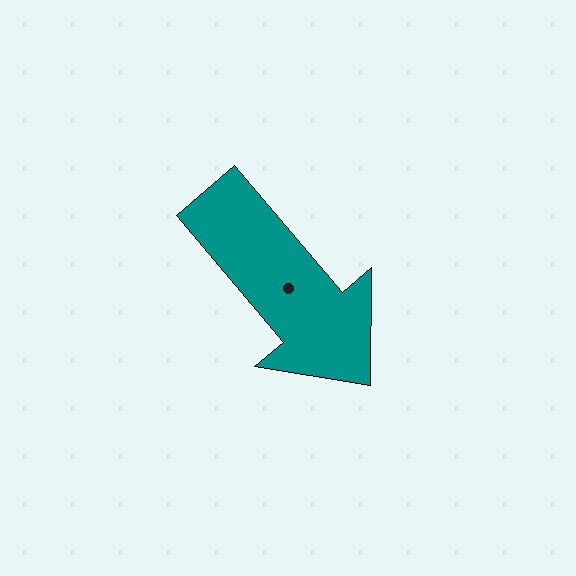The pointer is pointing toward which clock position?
Roughly 5 o'clock.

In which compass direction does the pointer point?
Southeast.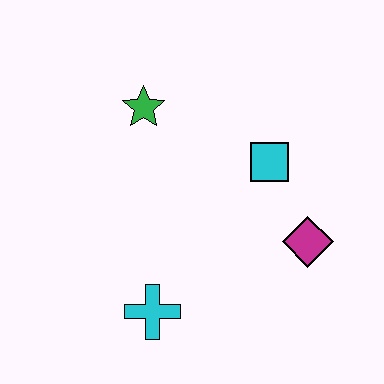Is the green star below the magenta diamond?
No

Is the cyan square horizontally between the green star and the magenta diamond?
Yes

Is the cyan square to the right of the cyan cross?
Yes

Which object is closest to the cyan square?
The magenta diamond is closest to the cyan square.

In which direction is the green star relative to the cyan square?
The green star is to the left of the cyan square.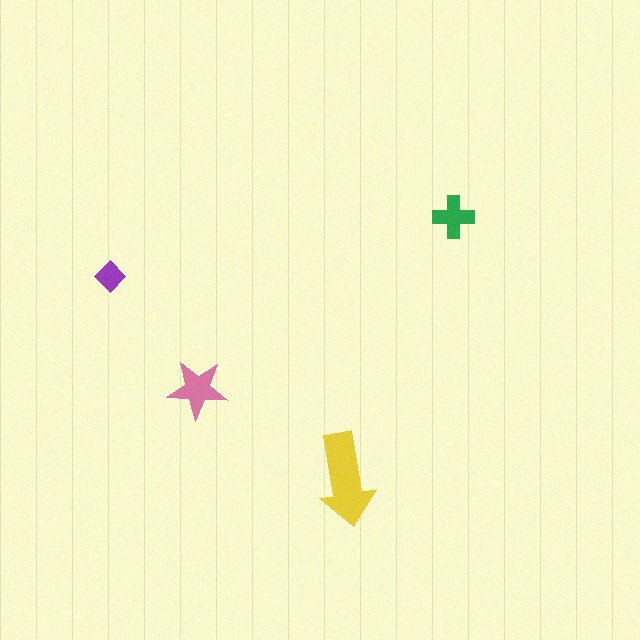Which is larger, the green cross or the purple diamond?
The green cross.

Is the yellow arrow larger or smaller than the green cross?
Larger.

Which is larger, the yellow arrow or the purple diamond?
The yellow arrow.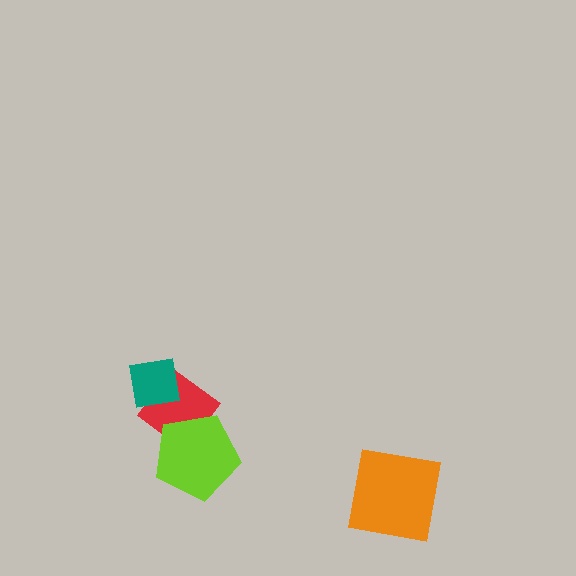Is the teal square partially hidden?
No, no other shape covers it.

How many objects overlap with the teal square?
1 object overlaps with the teal square.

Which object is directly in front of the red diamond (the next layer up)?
The teal square is directly in front of the red diamond.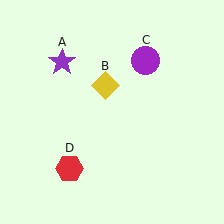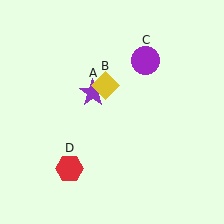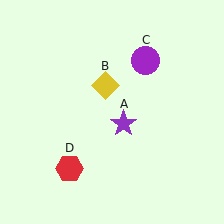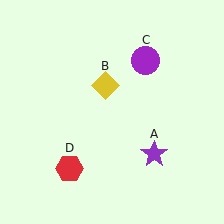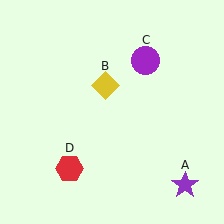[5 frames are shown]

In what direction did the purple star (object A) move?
The purple star (object A) moved down and to the right.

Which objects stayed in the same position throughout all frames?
Yellow diamond (object B) and purple circle (object C) and red hexagon (object D) remained stationary.